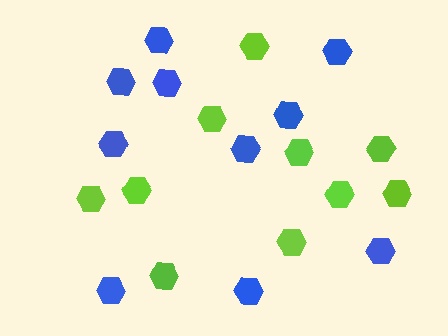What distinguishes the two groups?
There are 2 groups: one group of lime hexagons (10) and one group of blue hexagons (10).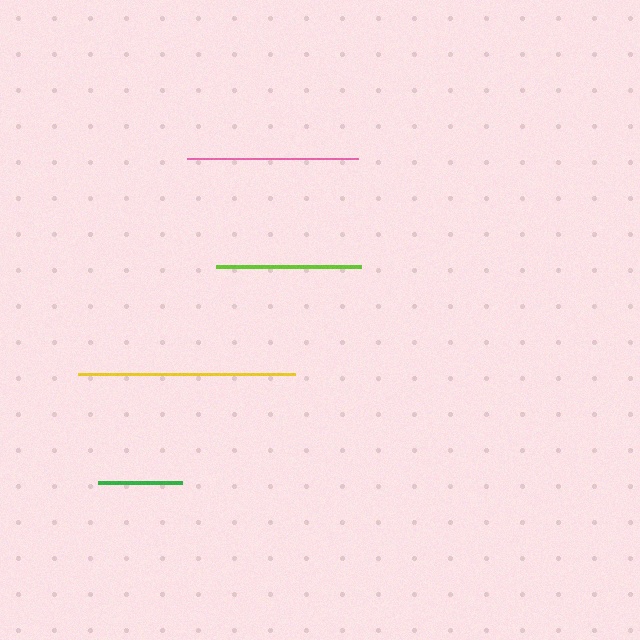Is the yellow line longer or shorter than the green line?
The yellow line is longer than the green line.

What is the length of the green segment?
The green segment is approximately 84 pixels long.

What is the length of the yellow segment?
The yellow segment is approximately 217 pixels long.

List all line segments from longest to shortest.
From longest to shortest: yellow, pink, lime, green.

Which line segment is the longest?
The yellow line is the longest at approximately 217 pixels.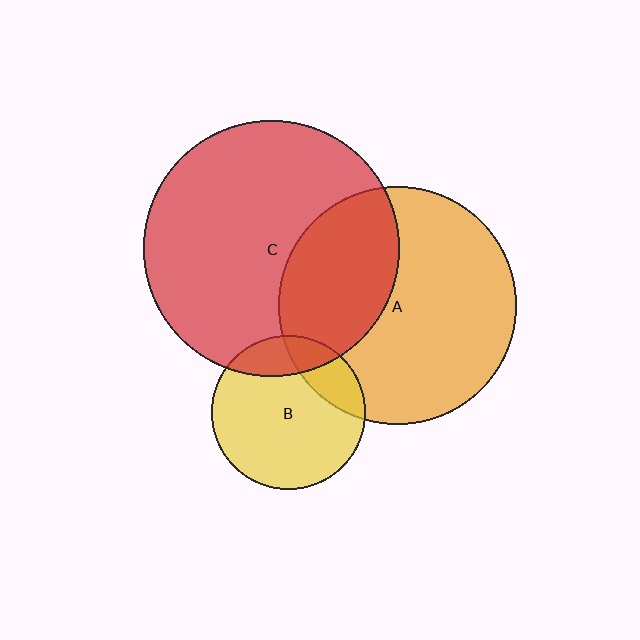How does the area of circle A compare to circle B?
Approximately 2.4 times.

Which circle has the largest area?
Circle C (red).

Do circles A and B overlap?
Yes.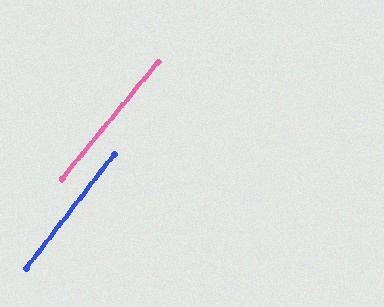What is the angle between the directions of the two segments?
Approximately 2 degrees.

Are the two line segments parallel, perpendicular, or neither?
Parallel — their directions differ by only 1.8°.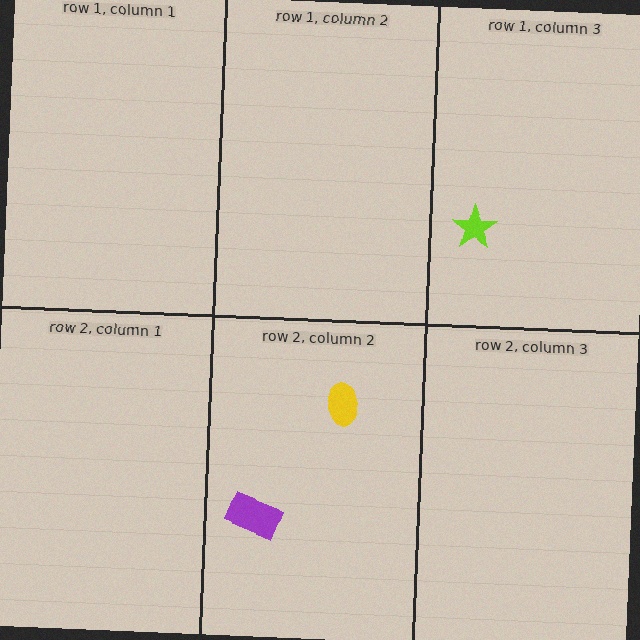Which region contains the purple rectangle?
The row 2, column 2 region.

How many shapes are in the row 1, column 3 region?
1.